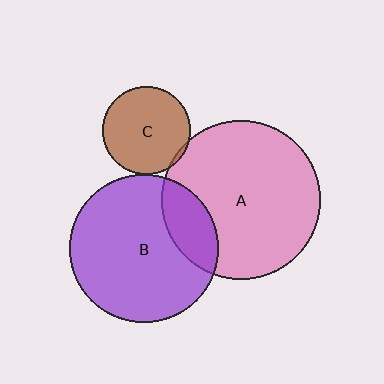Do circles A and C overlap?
Yes.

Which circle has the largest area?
Circle A (pink).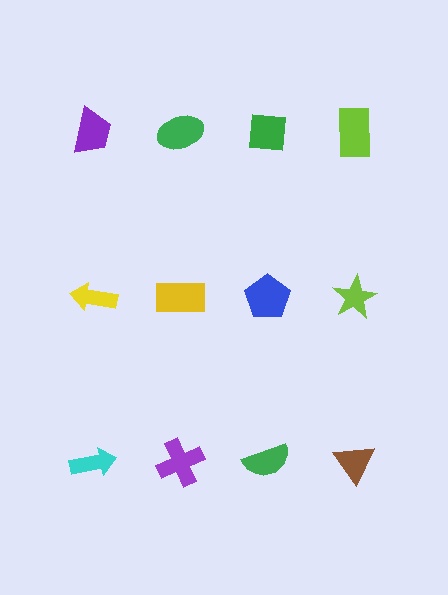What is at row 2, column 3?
A blue pentagon.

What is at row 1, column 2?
A green ellipse.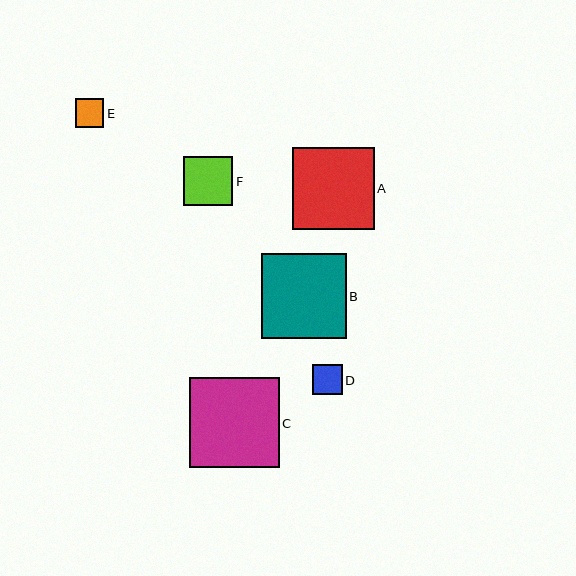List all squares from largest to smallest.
From largest to smallest: C, B, A, F, D, E.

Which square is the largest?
Square C is the largest with a size of approximately 90 pixels.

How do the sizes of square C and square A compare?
Square C and square A are approximately the same size.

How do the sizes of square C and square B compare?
Square C and square B are approximately the same size.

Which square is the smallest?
Square E is the smallest with a size of approximately 29 pixels.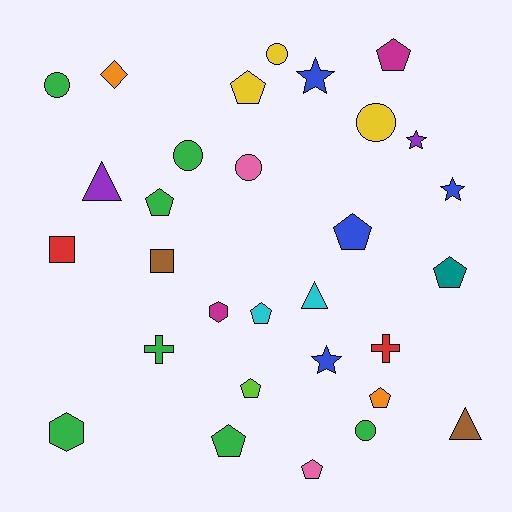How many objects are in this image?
There are 30 objects.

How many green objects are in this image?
There are 7 green objects.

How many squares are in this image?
There are 2 squares.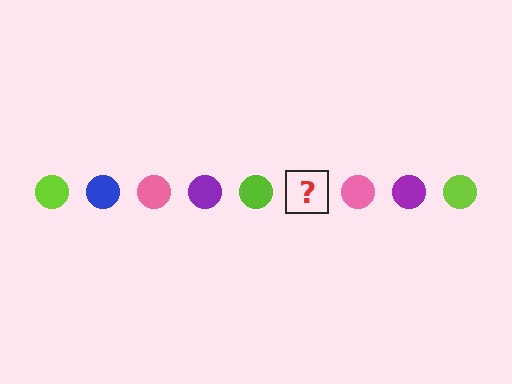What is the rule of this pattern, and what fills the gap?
The rule is that the pattern cycles through lime, blue, pink, purple circles. The gap should be filled with a blue circle.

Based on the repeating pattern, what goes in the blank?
The blank should be a blue circle.